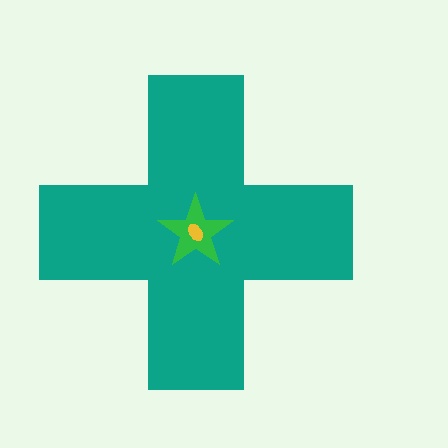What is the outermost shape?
The teal cross.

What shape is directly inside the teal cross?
The green star.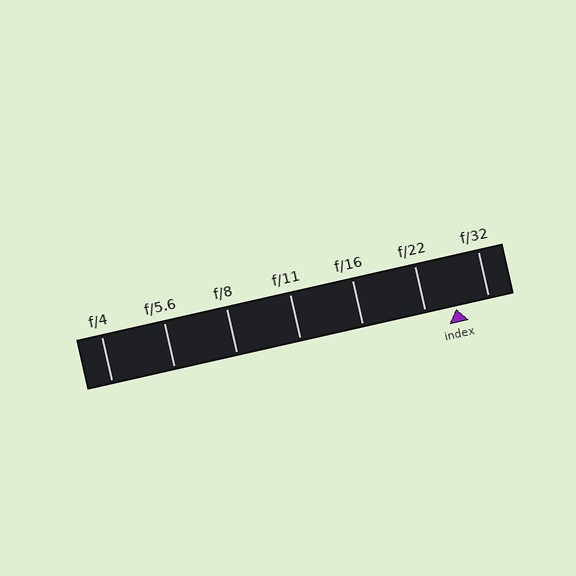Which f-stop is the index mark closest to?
The index mark is closest to f/22.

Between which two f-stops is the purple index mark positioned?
The index mark is between f/22 and f/32.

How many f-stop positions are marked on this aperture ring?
There are 7 f-stop positions marked.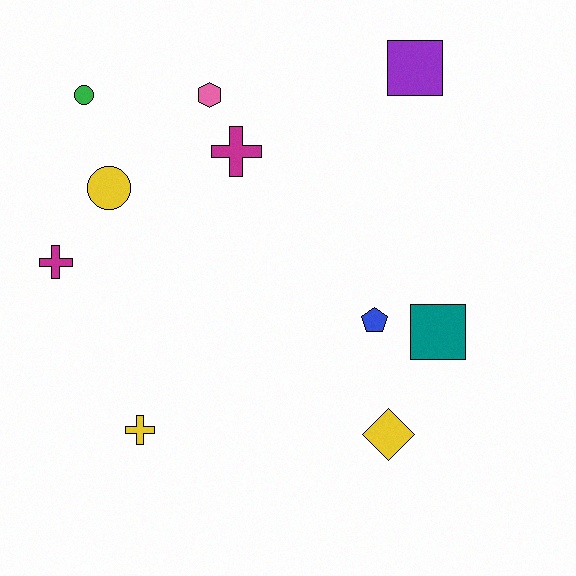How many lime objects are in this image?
There are no lime objects.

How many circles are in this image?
There are 2 circles.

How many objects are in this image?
There are 10 objects.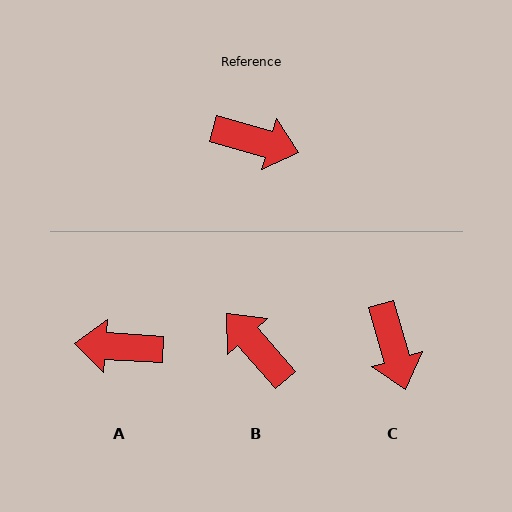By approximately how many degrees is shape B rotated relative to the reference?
Approximately 147 degrees counter-clockwise.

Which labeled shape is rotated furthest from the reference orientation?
A, about 168 degrees away.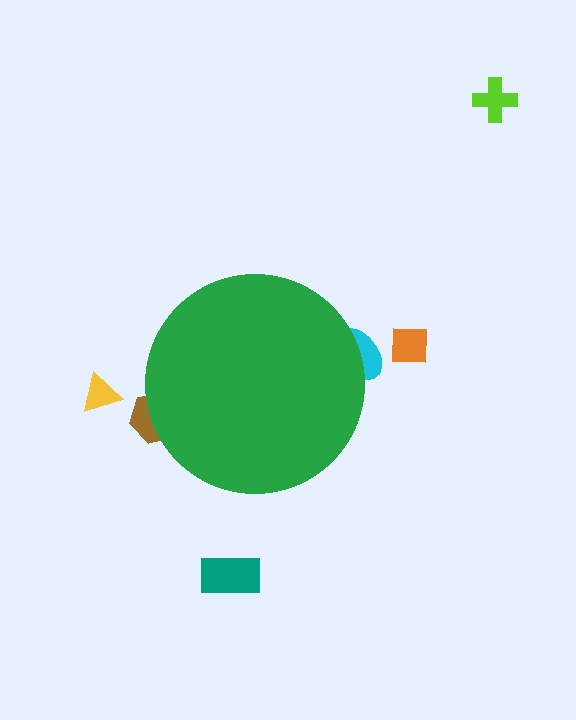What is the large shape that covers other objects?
A green circle.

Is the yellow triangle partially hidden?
No, the yellow triangle is fully visible.